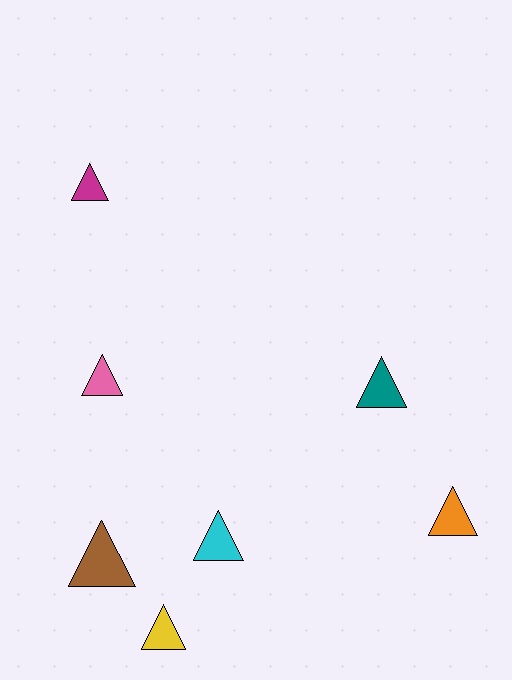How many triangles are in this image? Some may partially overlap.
There are 7 triangles.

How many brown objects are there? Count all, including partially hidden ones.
There is 1 brown object.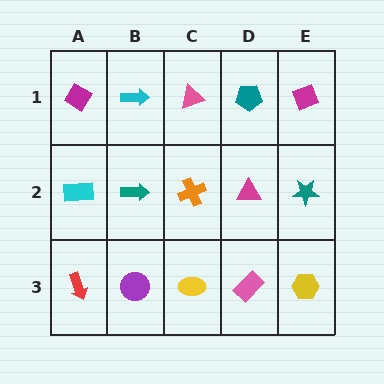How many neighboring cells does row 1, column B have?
3.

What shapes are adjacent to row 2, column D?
A teal pentagon (row 1, column D), a pink rectangle (row 3, column D), an orange cross (row 2, column C), a teal star (row 2, column E).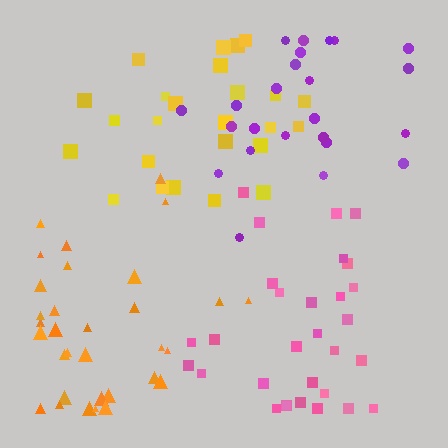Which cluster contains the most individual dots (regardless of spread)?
Orange (32).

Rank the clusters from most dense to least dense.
orange, pink, yellow, purple.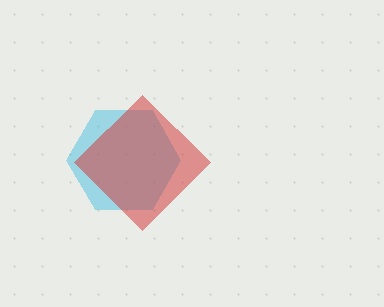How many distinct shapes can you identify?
There are 2 distinct shapes: a cyan hexagon, a red diamond.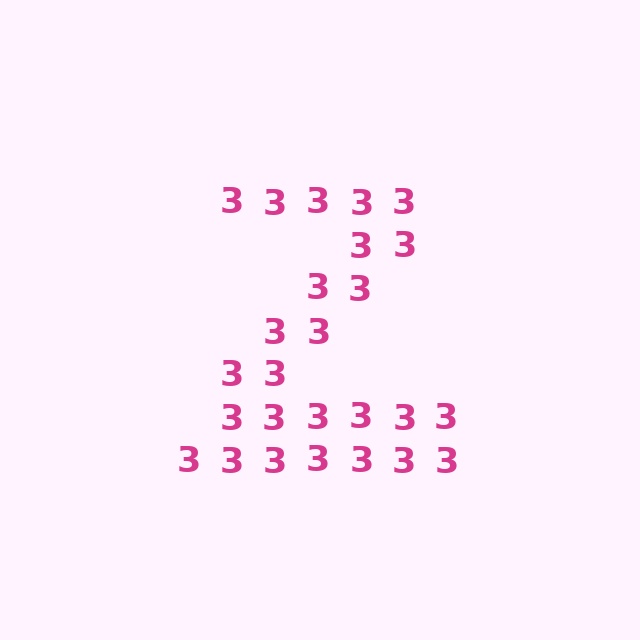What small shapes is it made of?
It is made of small digit 3's.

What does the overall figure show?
The overall figure shows the letter Z.